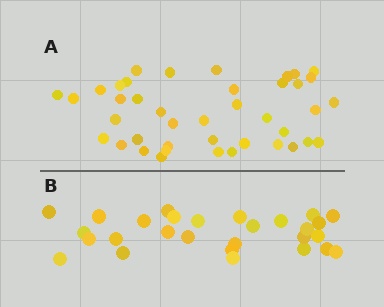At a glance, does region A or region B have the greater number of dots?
Region A (the top region) has more dots.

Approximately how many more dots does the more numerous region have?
Region A has approximately 15 more dots than region B.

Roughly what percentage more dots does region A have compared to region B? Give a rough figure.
About 45% more.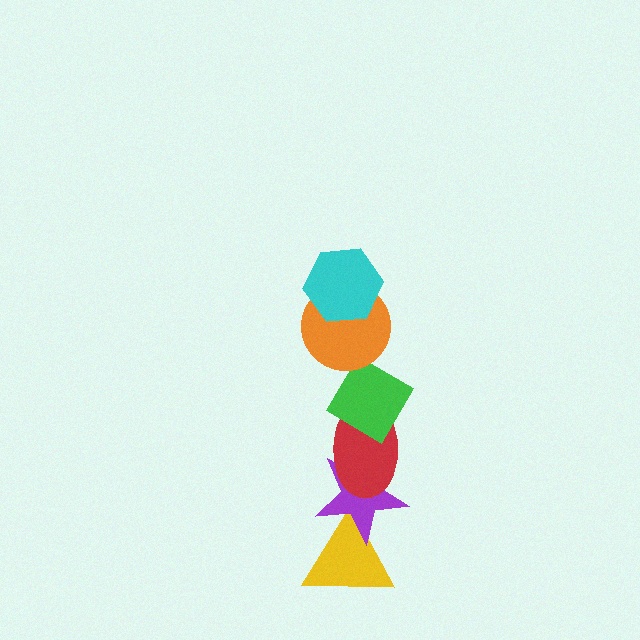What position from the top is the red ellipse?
The red ellipse is 4th from the top.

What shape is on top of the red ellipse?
The green diamond is on top of the red ellipse.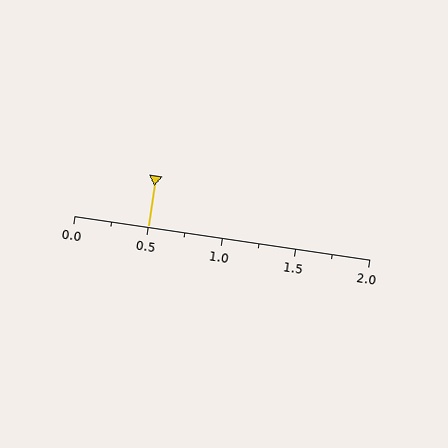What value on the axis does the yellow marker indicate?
The marker indicates approximately 0.5.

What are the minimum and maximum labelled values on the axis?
The axis runs from 0.0 to 2.0.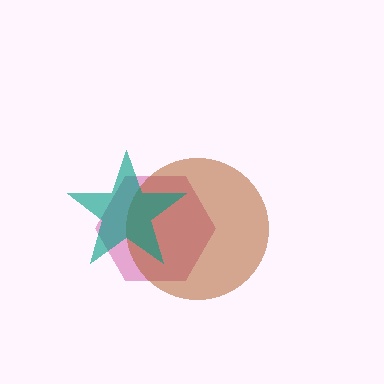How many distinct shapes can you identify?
There are 3 distinct shapes: a magenta hexagon, a brown circle, a teal star.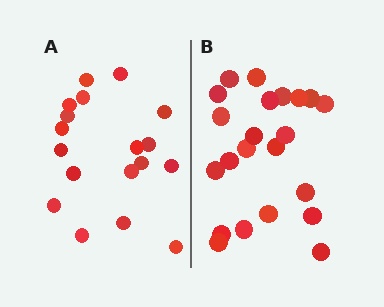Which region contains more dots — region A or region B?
Region B (the right region) has more dots.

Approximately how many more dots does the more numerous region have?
Region B has about 4 more dots than region A.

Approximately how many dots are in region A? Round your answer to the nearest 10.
About 20 dots. (The exact count is 18, which rounds to 20.)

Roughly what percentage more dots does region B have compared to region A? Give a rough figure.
About 20% more.